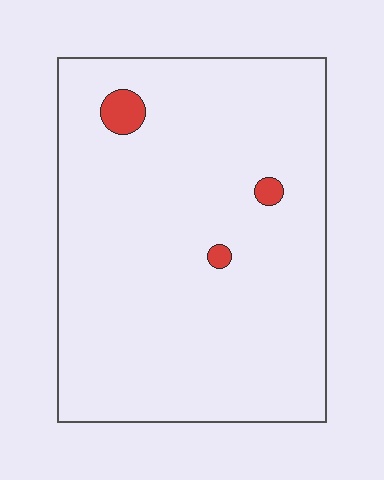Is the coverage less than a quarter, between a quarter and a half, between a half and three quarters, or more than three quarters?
Less than a quarter.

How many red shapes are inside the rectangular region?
3.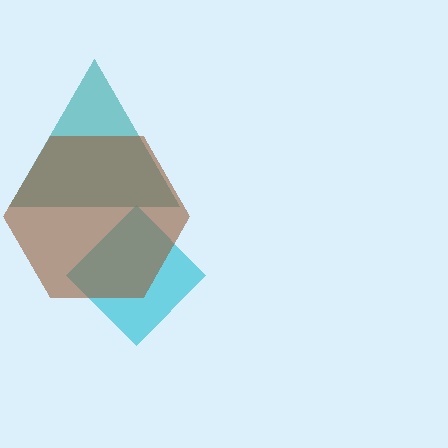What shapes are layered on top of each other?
The layered shapes are: a teal triangle, a cyan diamond, a brown hexagon.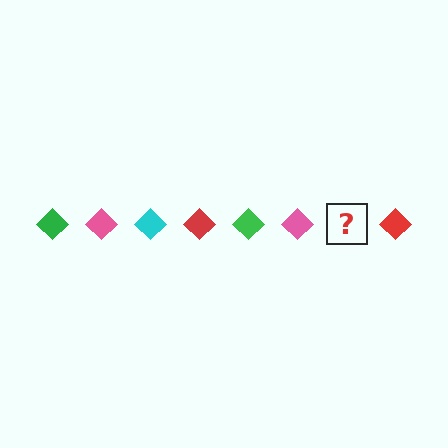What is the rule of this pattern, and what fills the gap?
The rule is that the pattern cycles through green, pink, cyan, red diamonds. The gap should be filled with a cyan diamond.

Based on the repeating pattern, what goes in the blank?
The blank should be a cyan diamond.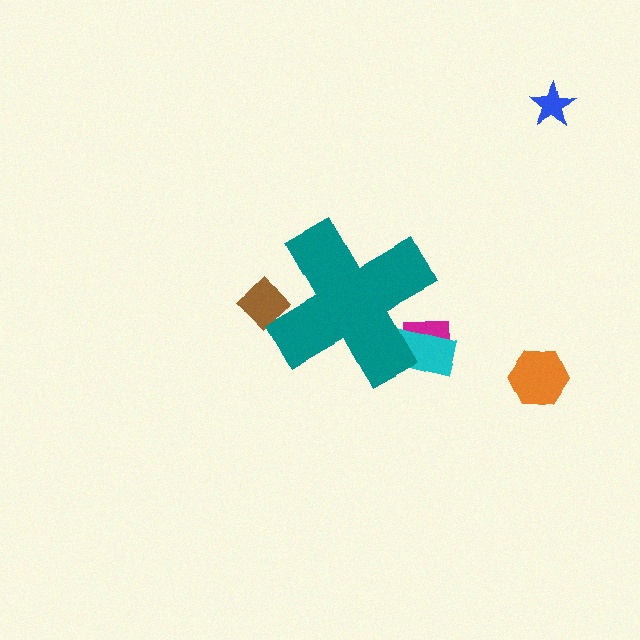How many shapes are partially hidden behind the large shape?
3 shapes are partially hidden.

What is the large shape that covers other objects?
A teal cross.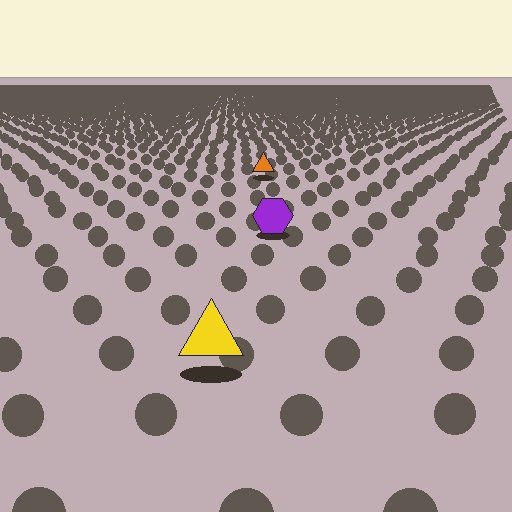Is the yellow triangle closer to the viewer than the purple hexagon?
Yes. The yellow triangle is closer — you can tell from the texture gradient: the ground texture is coarser near it.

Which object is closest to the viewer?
The yellow triangle is closest. The texture marks near it are larger and more spread out.